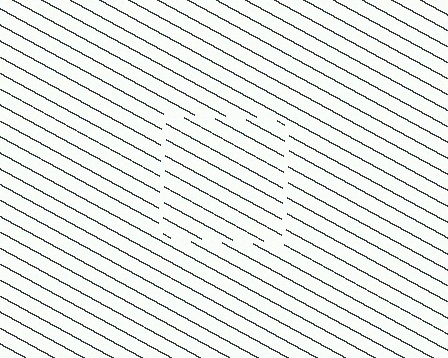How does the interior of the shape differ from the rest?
The interior of the shape contains the same grating, shifted by half a period — the contour is defined by the phase discontinuity where line-ends from the inner and outer gratings abut.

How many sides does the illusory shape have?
4 sides — the line-ends trace a square.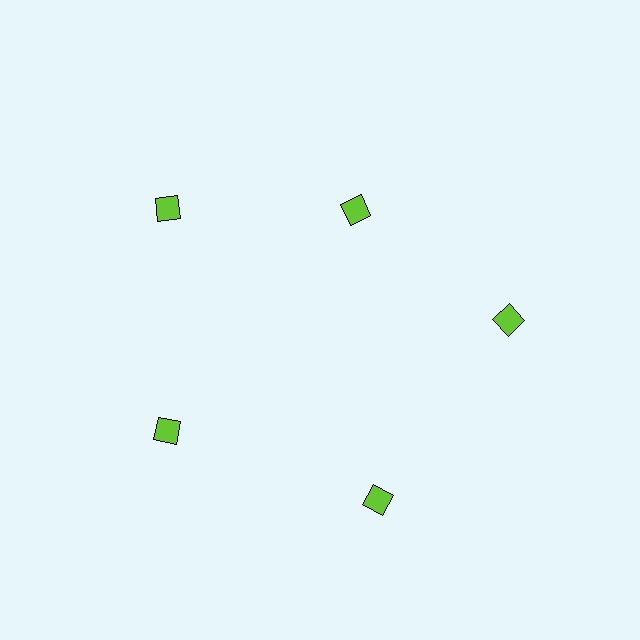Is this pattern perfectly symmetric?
No. The 5 lime diamonds are arranged in a ring, but one element near the 1 o'clock position is pulled inward toward the center, breaking the 5-fold rotational symmetry.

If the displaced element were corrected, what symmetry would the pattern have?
It would have 5-fold rotational symmetry — the pattern would map onto itself every 72 degrees.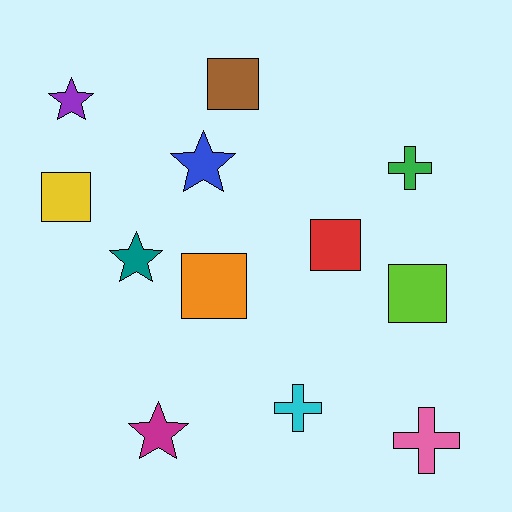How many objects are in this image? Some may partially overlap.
There are 12 objects.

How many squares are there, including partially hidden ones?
There are 5 squares.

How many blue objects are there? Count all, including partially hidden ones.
There is 1 blue object.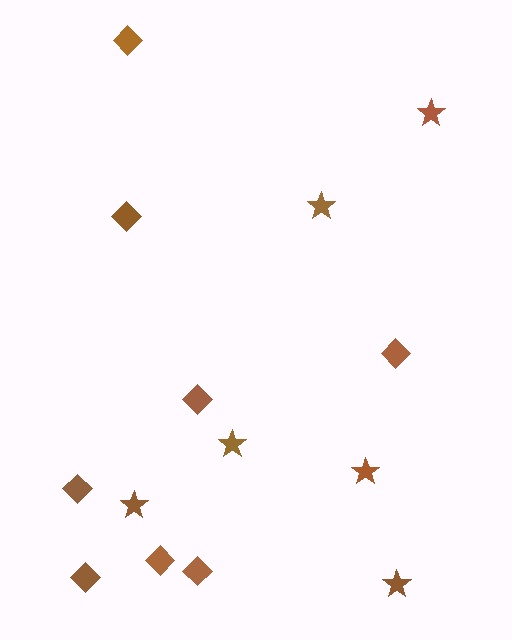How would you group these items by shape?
There are 2 groups: one group of diamonds (8) and one group of stars (6).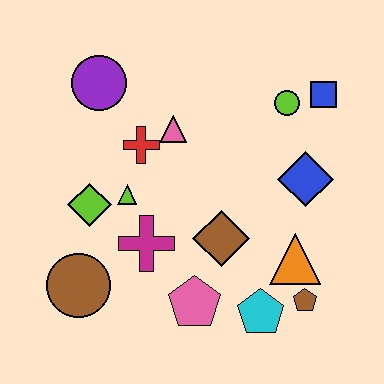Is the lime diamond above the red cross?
No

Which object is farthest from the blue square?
The brown circle is farthest from the blue square.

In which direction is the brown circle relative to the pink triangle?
The brown circle is below the pink triangle.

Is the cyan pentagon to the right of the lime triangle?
Yes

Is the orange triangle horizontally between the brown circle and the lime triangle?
No